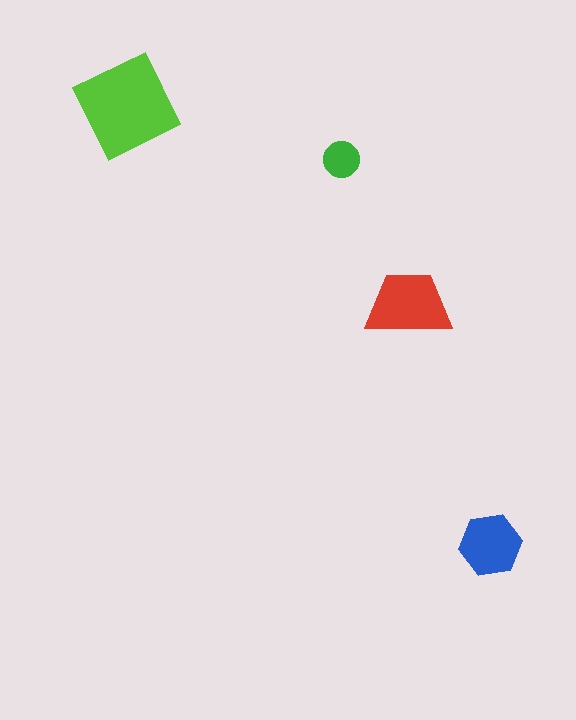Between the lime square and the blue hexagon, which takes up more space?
The lime square.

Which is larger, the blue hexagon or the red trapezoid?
The red trapezoid.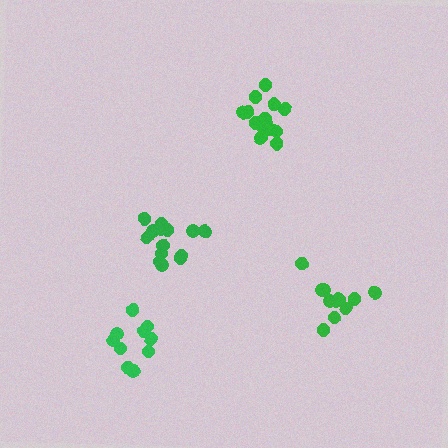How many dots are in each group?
Group 1: 15 dots, Group 2: 10 dots, Group 3: 11 dots, Group 4: 14 dots (50 total).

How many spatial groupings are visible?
There are 4 spatial groupings.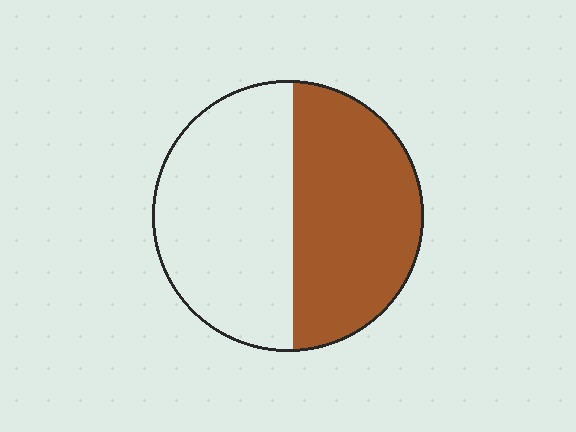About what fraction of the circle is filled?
About one half (1/2).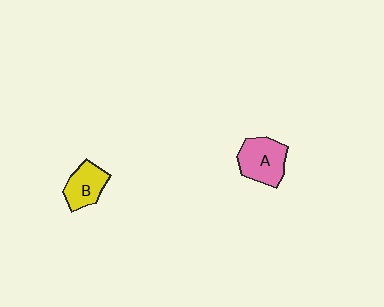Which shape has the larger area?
Shape A (pink).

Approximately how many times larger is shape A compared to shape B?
Approximately 1.3 times.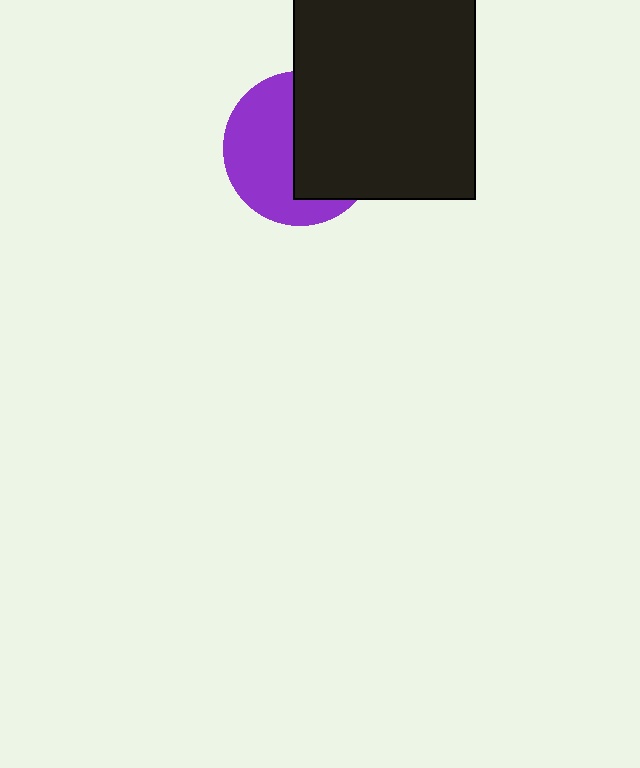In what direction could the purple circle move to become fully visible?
The purple circle could move left. That would shift it out from behind the black rectangle entirely.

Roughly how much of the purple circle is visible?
About half of it is visible (roughly 51%).